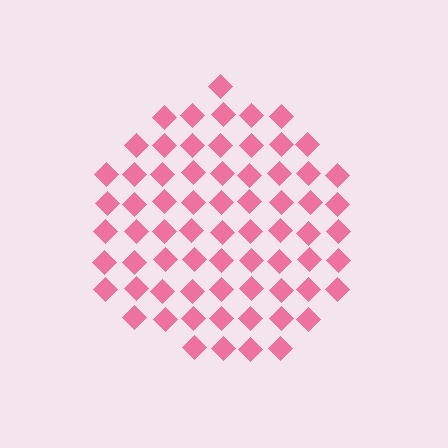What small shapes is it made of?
It is made of small diamonds.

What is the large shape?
The large shape is a circle.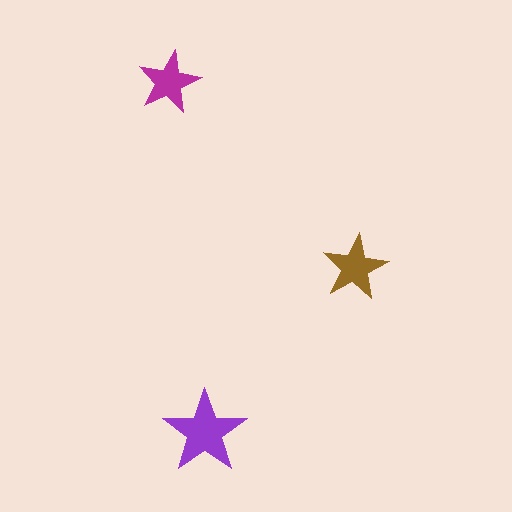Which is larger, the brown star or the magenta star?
The brown one.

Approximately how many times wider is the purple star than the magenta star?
About 1.5 times wider.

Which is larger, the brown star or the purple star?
The purple one.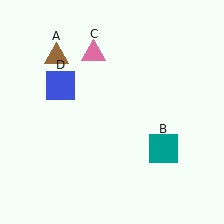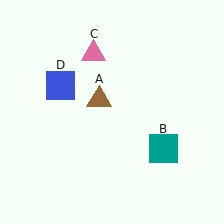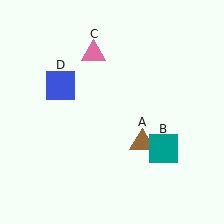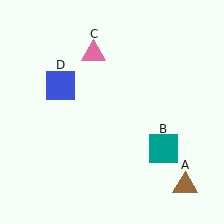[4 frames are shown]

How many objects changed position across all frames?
1 object changed position: brown triangle (object A).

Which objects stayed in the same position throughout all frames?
Teal square (object B) and pink triangle (object C) and blue square (object D) remained stationary.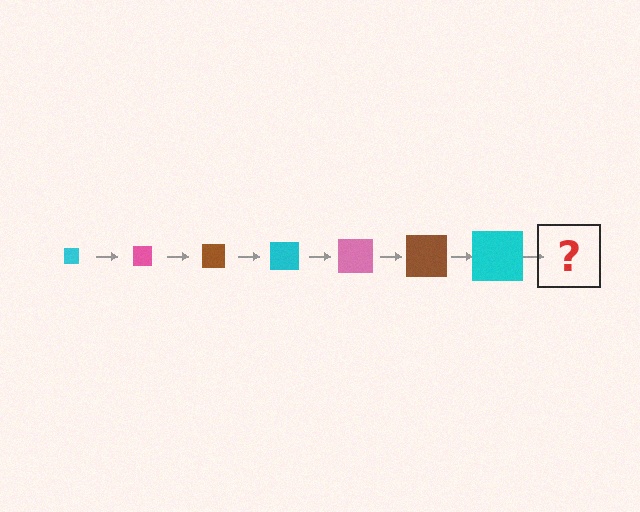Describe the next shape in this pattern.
It should be a pink square, larger than the previous one.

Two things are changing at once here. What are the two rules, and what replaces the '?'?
The two rules are that the square grows larger each step and the color cycles through cyan, pink, and brown. The '?' should be a pink square, larger than the previous one.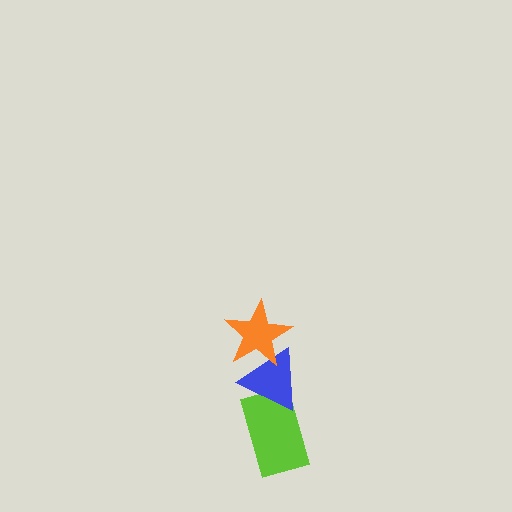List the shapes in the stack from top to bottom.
From top to bottom: the orange star, the blue triangle, the lime rectangle.